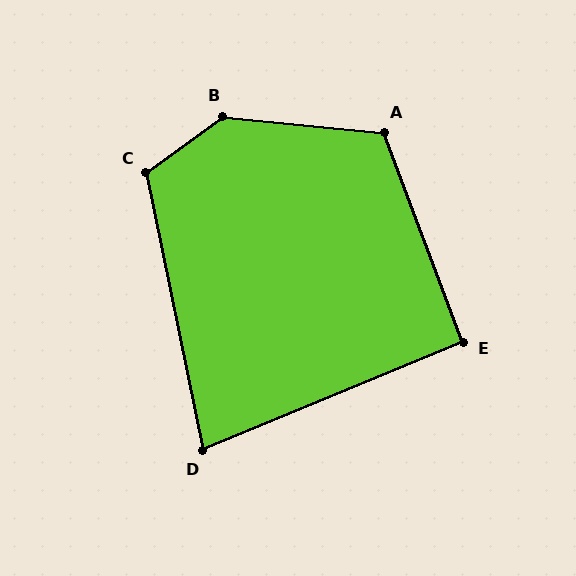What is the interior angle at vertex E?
Approximately 92 degrees (approximately right).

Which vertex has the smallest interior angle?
D, at approximately 79 degrees.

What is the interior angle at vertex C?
Approximately 114 degrees (obtuse).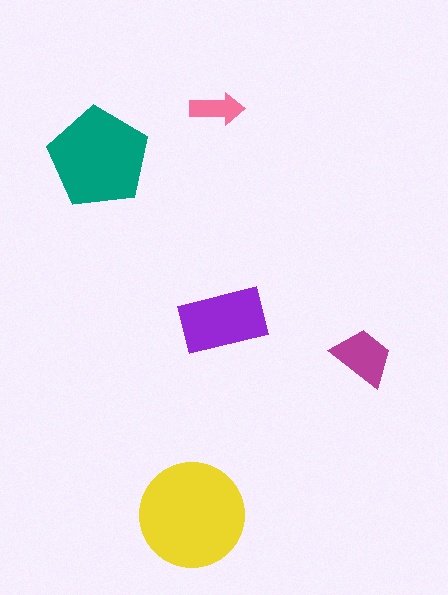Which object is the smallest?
The pink arrow.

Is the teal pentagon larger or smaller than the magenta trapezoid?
Larger.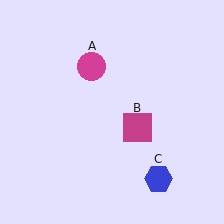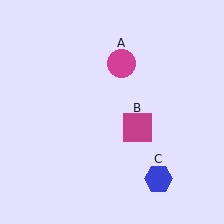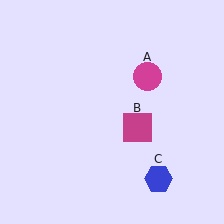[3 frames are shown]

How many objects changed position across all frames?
1 object changed position: magenta circle (object A).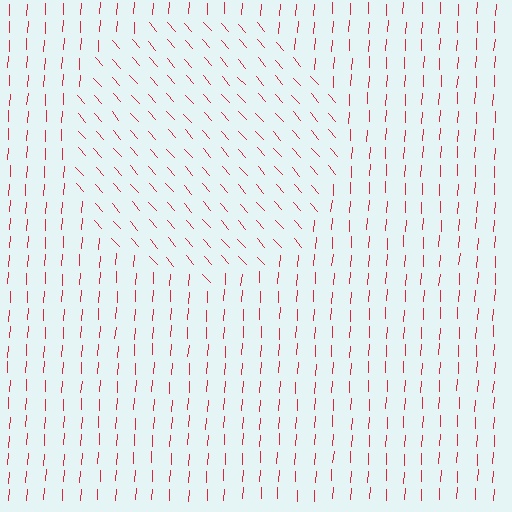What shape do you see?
I see a circle.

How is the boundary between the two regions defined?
The boundary is defined purely by a change in line orientation (approximately 45 degrees difference). All lines are the same color and thickness.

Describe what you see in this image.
The image is filled with small red line segments. A circle region in the image has lines oriented differently from the surrounding lines, creating a visible texture boundary.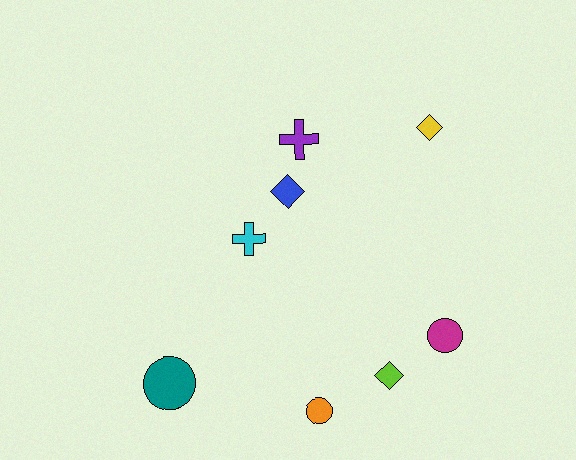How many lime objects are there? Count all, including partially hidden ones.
There is 1 lime object.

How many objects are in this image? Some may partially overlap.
There are 8 objects.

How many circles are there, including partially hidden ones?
There are 3 circles.